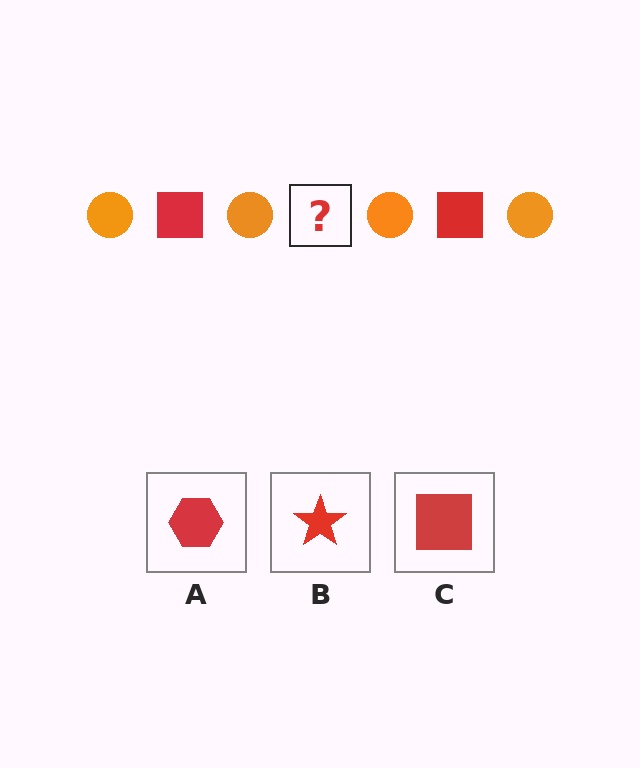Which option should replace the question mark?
Option C.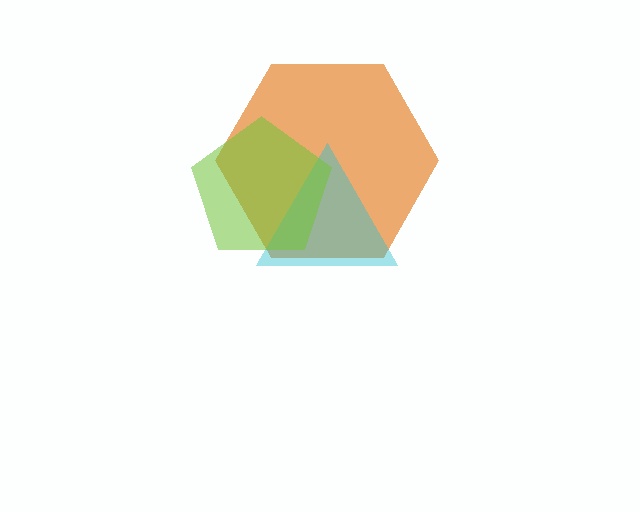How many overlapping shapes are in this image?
There are 3 overlapping shapes in the image.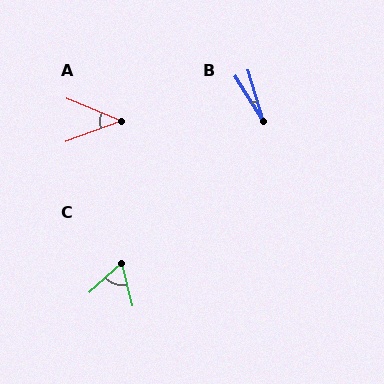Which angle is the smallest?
B, at approximately 16 degrees.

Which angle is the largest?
C, at approximately 62 degrees.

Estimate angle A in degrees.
Approximately 43 degrees.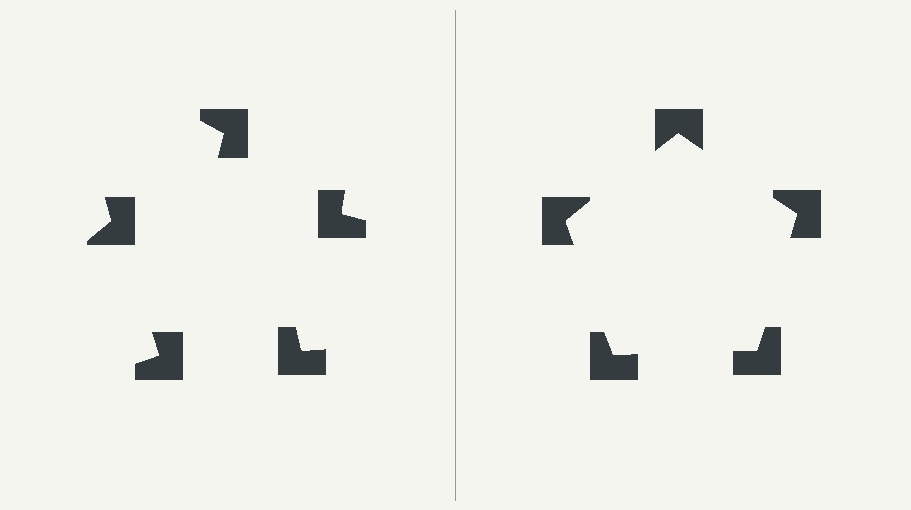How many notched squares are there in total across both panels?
10 — 5 on each side.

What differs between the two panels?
The notched squares are positioned identically on both sides; only the wedge orientations differ. On the right they align to a pentagon; on the left they are misaligned.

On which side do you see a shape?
An illusory pentagon appears on the right side. On the left side the wedge cuts are rotated, so no coherent shape forms.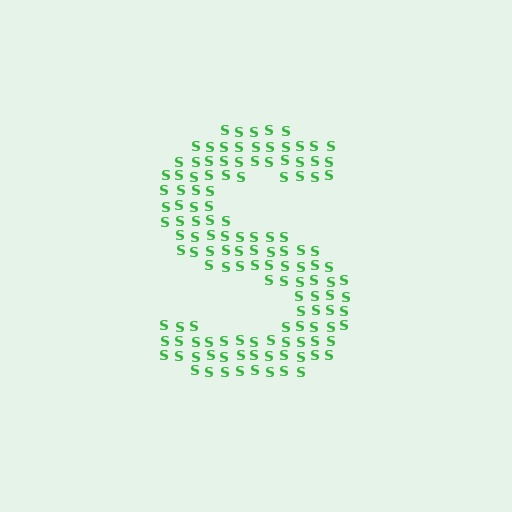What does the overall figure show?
The overall figure shows the letter S.